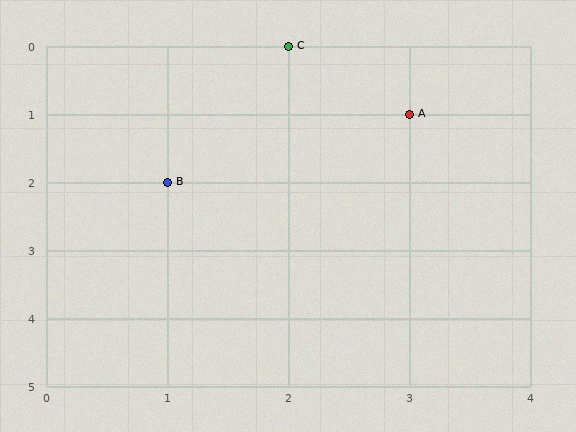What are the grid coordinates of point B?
Point B is at grid coordinates (1, 2).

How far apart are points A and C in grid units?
Points A and C are 1 column and 1 row apart (about 1.4 grid units diagonally).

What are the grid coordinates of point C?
Point C is at grid coordinates (2, 0).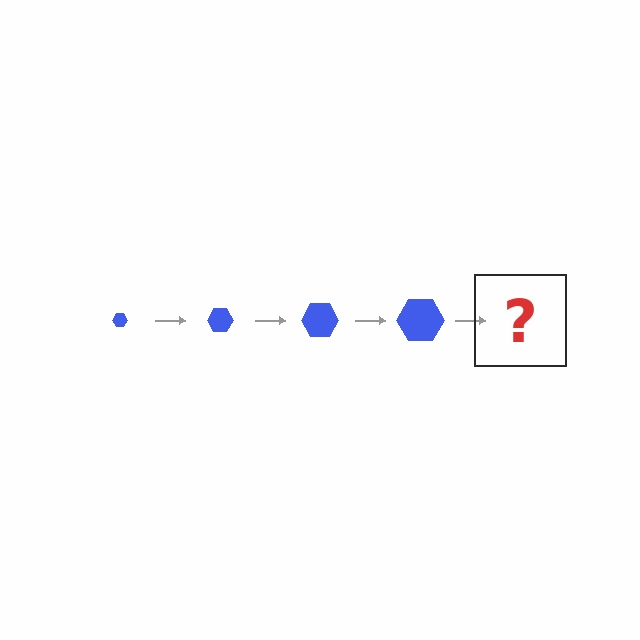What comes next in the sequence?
The next element should be a blue hexagon, larger than the previous one.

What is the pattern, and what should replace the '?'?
The pattern is that the hexagon gets progressively larger each step. The '?' should be a blue hexagon, larger than the previous one.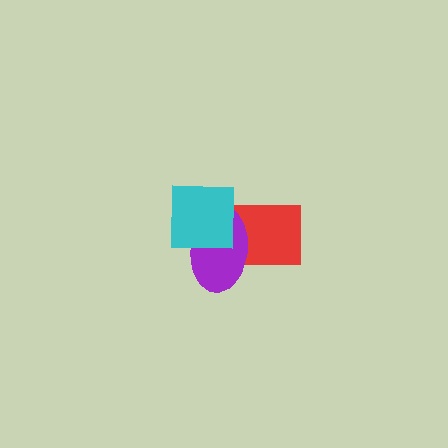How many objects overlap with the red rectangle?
2 objects overlap with the red rectangle.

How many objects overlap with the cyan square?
2 objects overlap with the cyan square.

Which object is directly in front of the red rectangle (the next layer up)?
The purple ellipse is directly in front of the red rectangle.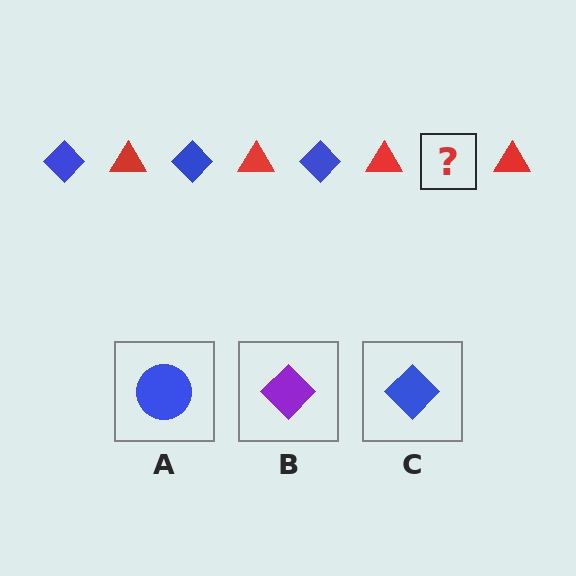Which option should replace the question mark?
Option C.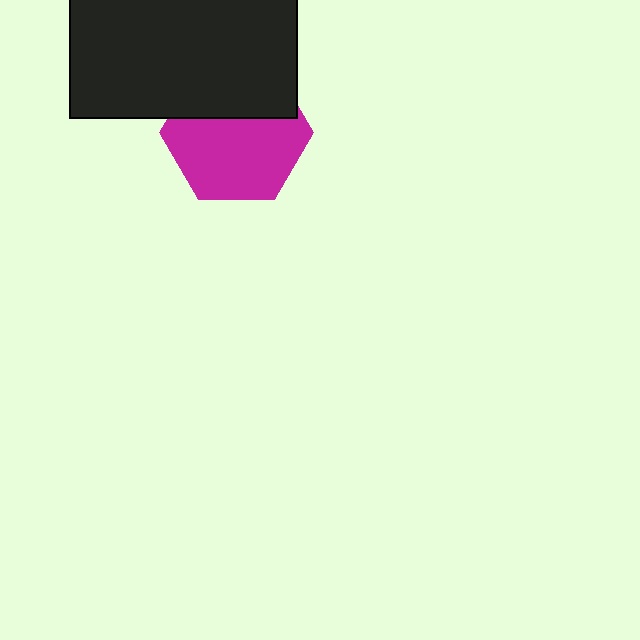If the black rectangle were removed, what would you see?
You would see the complete magenta hexagon.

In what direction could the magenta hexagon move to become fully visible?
The magenta hexagon could move down. That would shift it out from behind the black rectangle entirely.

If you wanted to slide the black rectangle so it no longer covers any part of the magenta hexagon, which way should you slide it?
Slide it up — that is the most direct way to separate the two shapes.